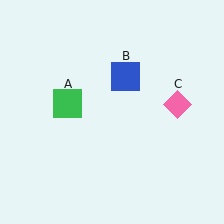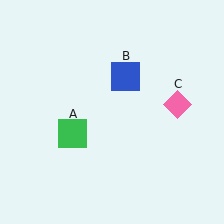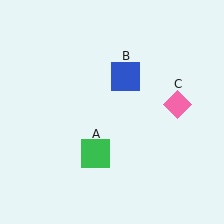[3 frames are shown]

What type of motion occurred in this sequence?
The green square (object A) rotated counterclockwise around the center of the scene.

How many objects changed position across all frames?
1 object changed position: green square (object A).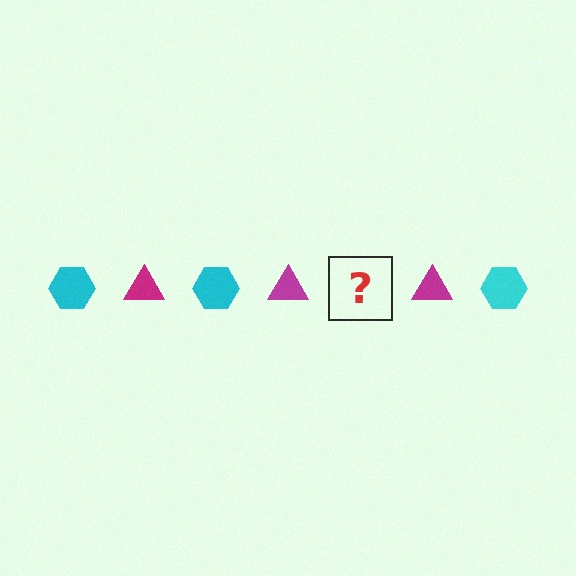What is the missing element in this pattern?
The missing element is a cyan hexagon.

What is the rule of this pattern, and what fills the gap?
The rule is that the pattern alternates between cyan hexagon and magenta triangle. The gap should be filled with a cyan hexagon.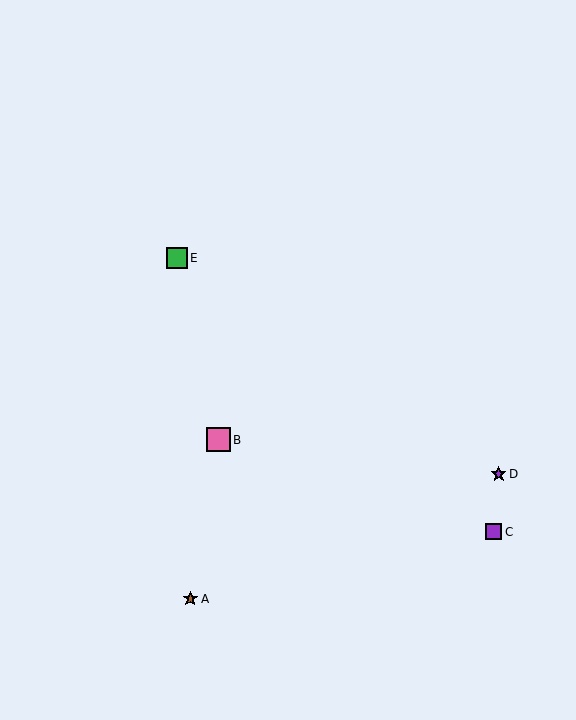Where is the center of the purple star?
The center of the purple star is at (499, 474).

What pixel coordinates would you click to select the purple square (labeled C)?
Click at (494, 532) to select the purple square C.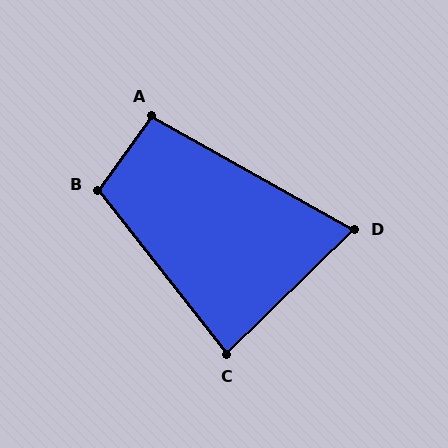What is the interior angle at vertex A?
Approximately 96 degrees (obtuse).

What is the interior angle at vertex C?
Approximately 84 degrees (acute).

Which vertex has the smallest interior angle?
D, at approximately 74 degrees.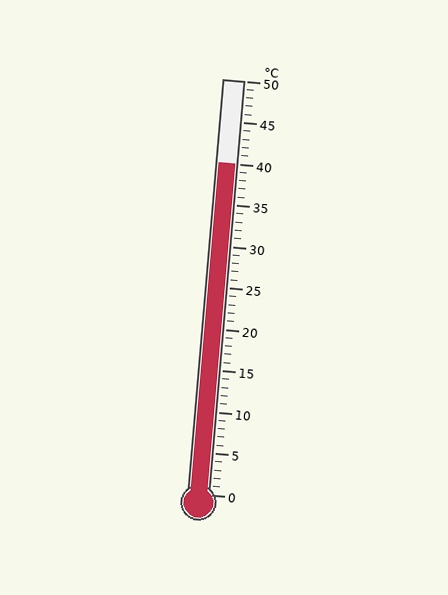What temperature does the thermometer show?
The thermometer shows approximately 40°C.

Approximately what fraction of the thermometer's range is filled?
The thermometer is filled to approximately 80% of its range.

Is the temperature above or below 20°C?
The temperature is above 20°C.